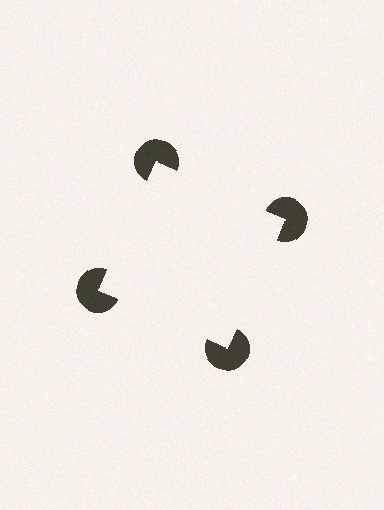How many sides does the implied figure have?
4 sides.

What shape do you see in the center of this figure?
An illusory square — its edges are inferred from the aligned wedge cuts in the pac-man discs, not physically drawn.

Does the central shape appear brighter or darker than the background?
It typically appears slightly brighter than the background, even though no actual brightness change is drawn.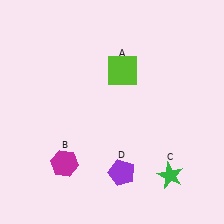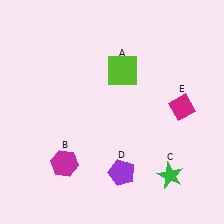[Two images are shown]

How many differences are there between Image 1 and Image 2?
There is 1 difference between the two images.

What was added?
A magenta diamond (E) was added in Image 2.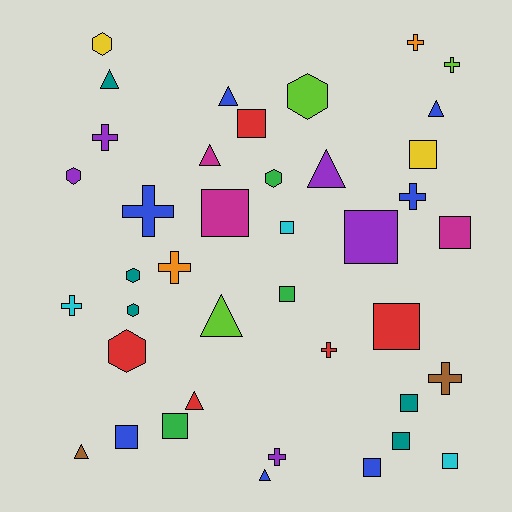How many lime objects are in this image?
There are 3 lime objects.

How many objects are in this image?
There are 40 objects.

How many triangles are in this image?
There are 9 triangles.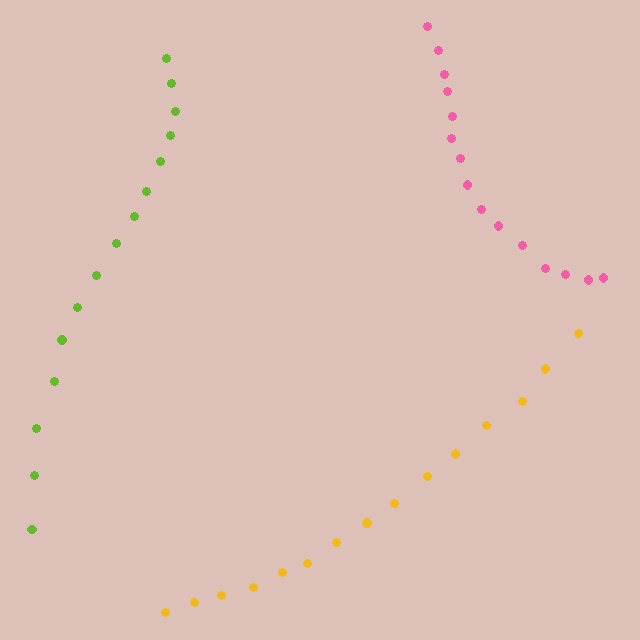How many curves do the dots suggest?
There are 3 distinct paths.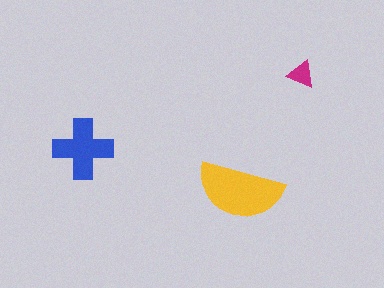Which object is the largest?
The yellow semicircle.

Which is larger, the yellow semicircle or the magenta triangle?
The yellow semicircle.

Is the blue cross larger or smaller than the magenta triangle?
Larger.